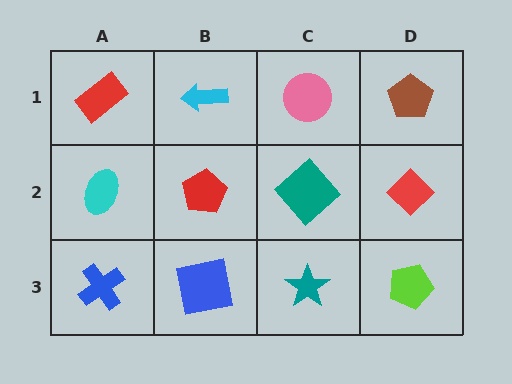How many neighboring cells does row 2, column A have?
3.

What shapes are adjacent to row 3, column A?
A cyan ellipse (row 2, column A), a blue square (row 3, column B).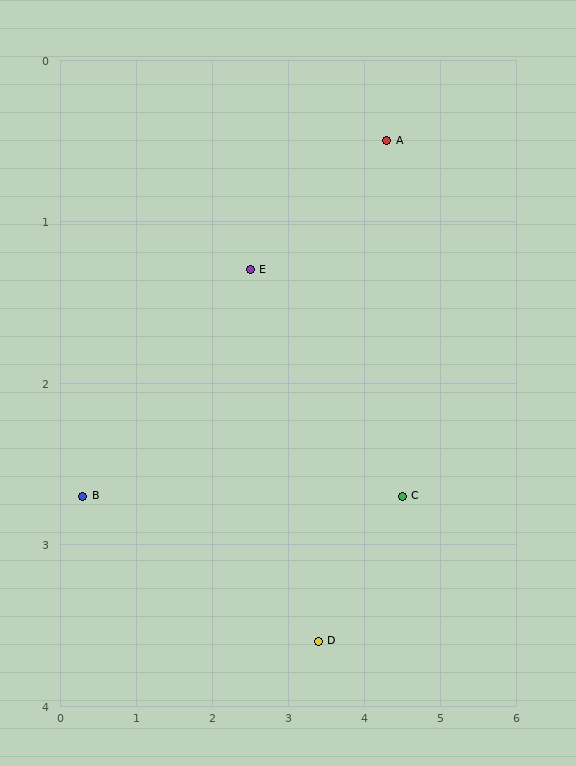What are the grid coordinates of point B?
Point B is at approximately (0.3, 2.7).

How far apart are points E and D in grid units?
Points E and D are about 2.5 grid units apart.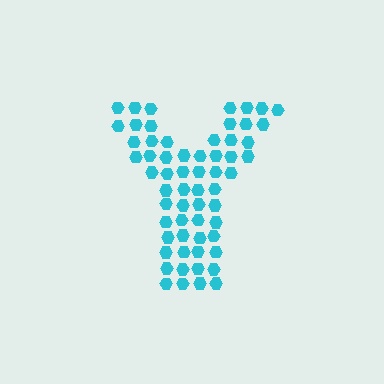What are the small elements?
The small elements are hexagons.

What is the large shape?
The large shape is the letter Y.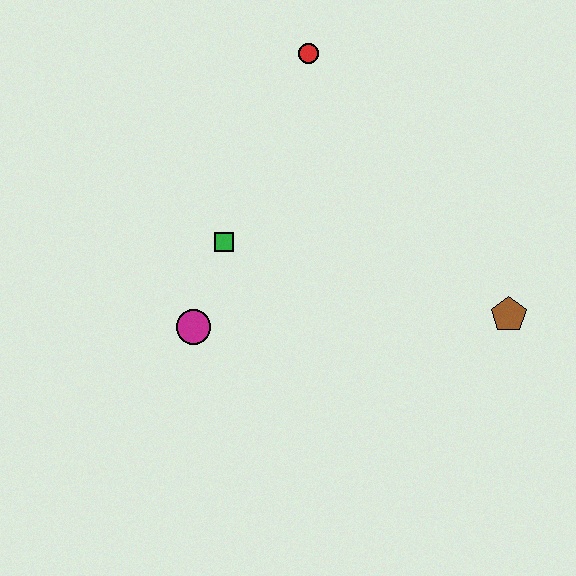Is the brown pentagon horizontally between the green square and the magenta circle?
No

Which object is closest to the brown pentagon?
The green square is closest to the brown pentagon.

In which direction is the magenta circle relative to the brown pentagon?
The magenta circle is to the left of the brown pentagon.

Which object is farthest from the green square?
The brown pentagon is farthest from the green square.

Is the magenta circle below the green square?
Yes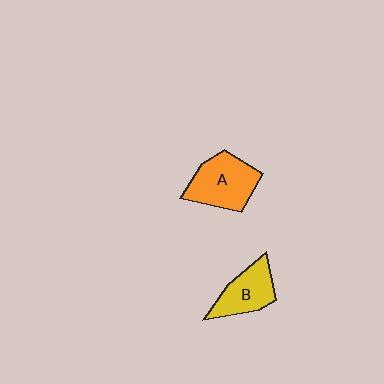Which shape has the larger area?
Shape A (orange).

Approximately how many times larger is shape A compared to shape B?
Approximately 1.3 times.